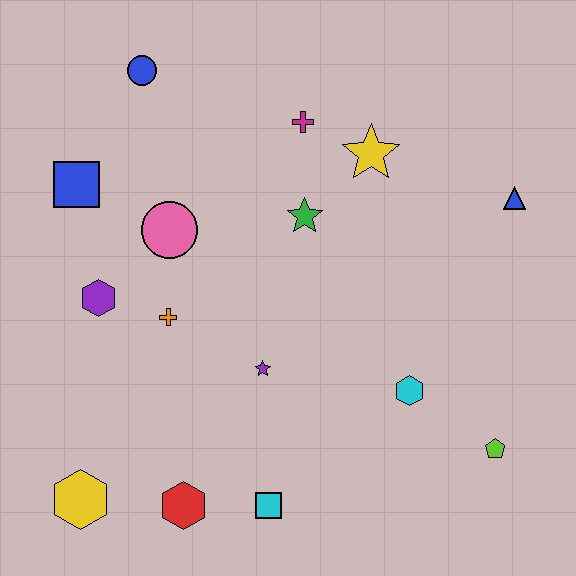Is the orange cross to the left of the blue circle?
No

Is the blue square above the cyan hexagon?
Yes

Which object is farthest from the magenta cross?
The yellow hexagon is farthest from the magenta cross.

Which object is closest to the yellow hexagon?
The red hexagon is closest to the yellow hexagon.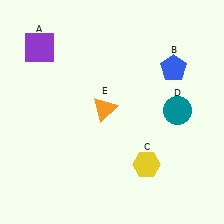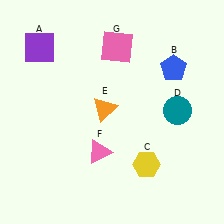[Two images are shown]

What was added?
A pink triangle (F), a pink square (G) were added in Image 2.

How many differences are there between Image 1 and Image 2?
There are 2 differences between the two images.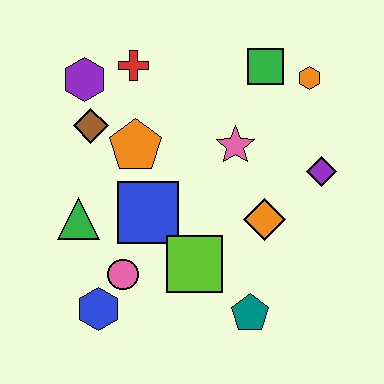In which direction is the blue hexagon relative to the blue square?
The blue hexagon is below the blue square.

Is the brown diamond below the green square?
Yes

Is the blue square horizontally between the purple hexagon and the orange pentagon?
No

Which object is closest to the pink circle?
The blue hexagon is closest to the pink circle.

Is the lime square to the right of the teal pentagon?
No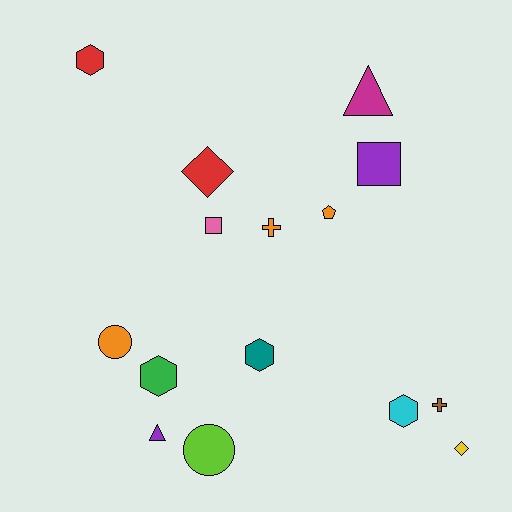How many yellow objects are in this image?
There is 1 yellow object.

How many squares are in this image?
There are 2 squares.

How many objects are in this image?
There are 15 objects.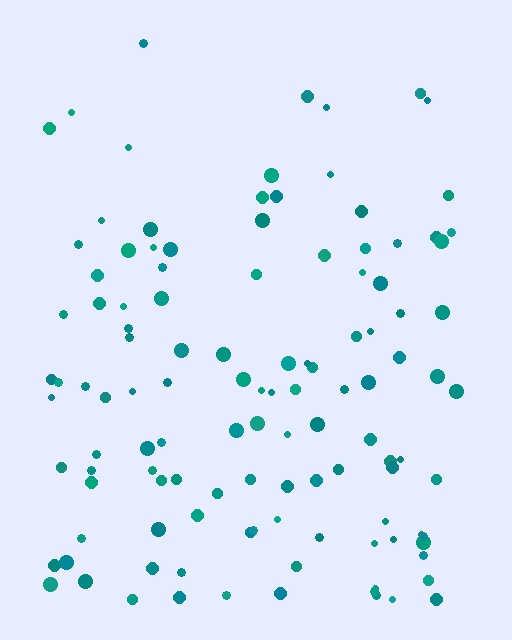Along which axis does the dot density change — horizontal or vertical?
Vertical.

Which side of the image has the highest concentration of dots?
The bottom.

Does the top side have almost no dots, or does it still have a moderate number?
Still a moderate number, just noticeably fewer than the bottom.